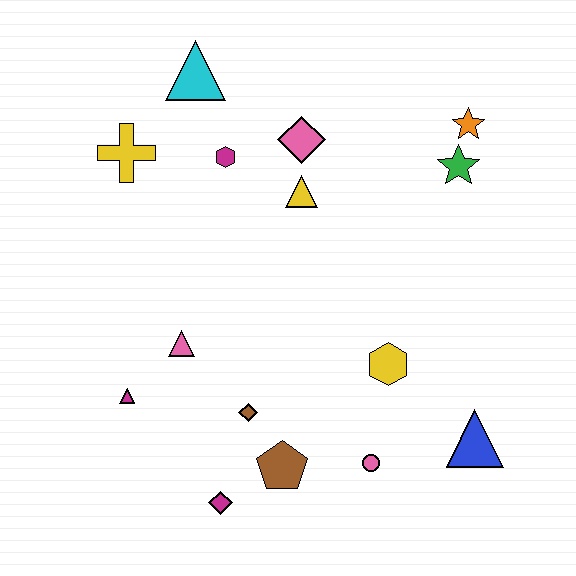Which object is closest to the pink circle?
The brown pentagon is closest to the pink circle.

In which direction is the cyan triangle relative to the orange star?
The cyan triangle is to the left of the orange star.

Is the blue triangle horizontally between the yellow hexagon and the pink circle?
No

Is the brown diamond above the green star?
No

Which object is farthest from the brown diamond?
The orange star is farthest from the brown diamond.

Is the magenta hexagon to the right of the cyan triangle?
Yes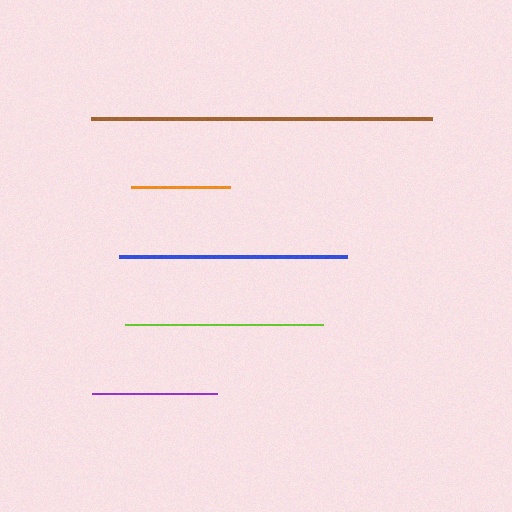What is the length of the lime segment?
The lime segment is approximately 198 pixels long.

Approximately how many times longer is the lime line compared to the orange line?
The lime line is approximately 2.0 times the length of the orange line.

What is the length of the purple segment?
The purple segment is approximately 124 pixels long.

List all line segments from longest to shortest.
From longest to shortest: brown, blue, lime, purple, orange.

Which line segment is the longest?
The brown line is the longest at approximately 342 pixels.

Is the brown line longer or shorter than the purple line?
The brown line is longer than the purple line.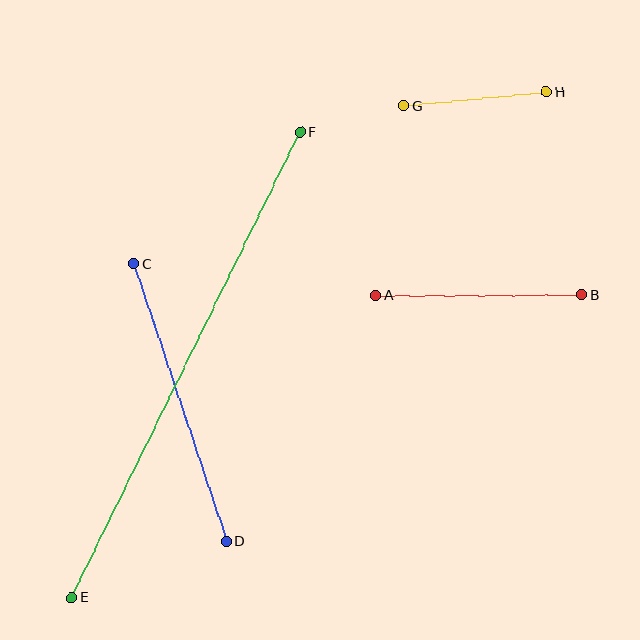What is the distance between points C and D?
The distance is approximately 292 pixels.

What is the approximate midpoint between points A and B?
The midpoint is at approximately (479, 295) pixels.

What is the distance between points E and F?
The distance is approximately 518 pixels.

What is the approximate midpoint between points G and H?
The midpoint is at approximately (475, 99) pixels.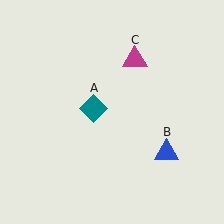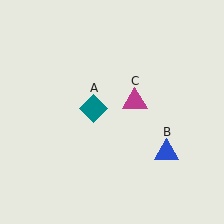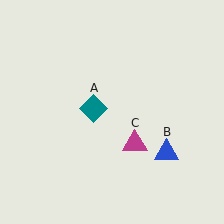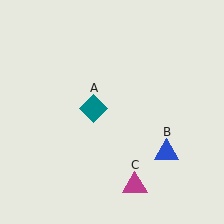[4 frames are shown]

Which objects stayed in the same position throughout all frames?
Teal diamond (object A) and blue triangle (object B) remained stationary.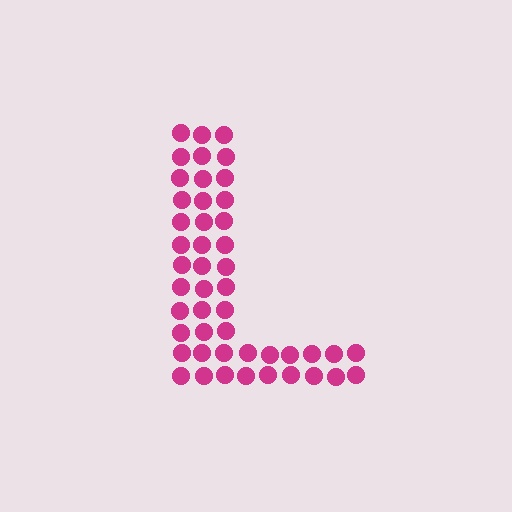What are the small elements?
The small elements are circles.